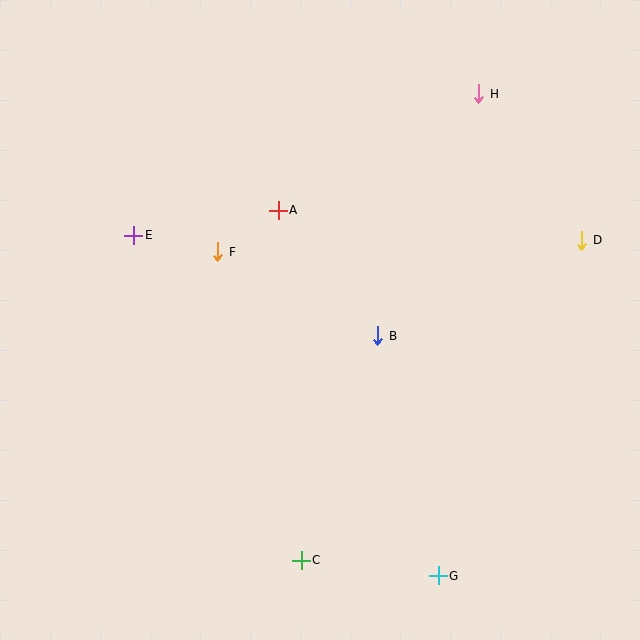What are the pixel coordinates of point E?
Point E is at (134, 235).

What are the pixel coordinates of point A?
Point A is at (278, 210).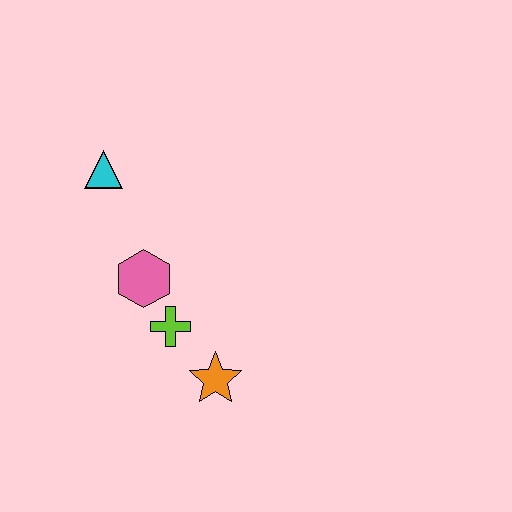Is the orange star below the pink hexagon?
Yes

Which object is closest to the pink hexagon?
The lime cross is closest to the pink hexagon.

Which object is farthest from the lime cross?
The cyan triangle is farthest from the lime cross.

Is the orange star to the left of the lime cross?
No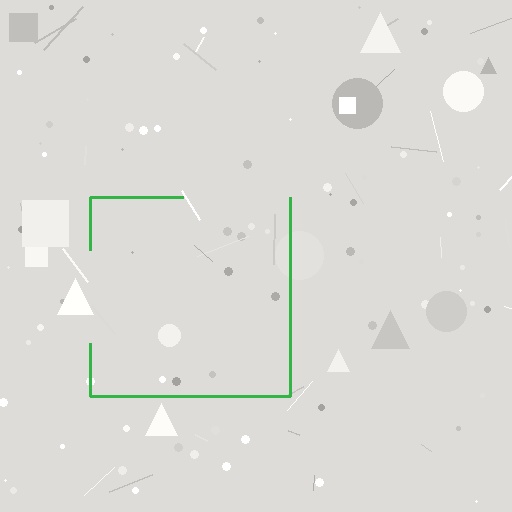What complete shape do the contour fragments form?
The contour fragments form a square.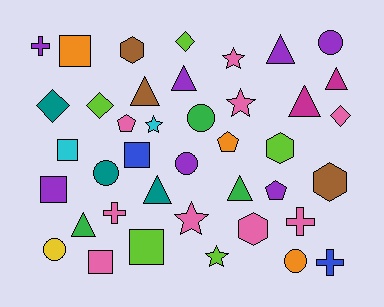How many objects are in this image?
There are 40 objects.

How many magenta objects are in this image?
There are 2 magenta objects.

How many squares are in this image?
There are 6 squares.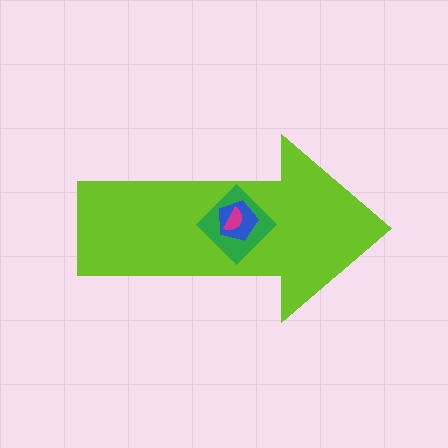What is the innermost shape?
The magenta semicircle.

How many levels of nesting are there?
4.